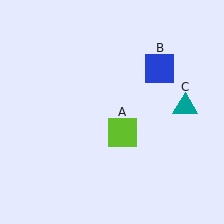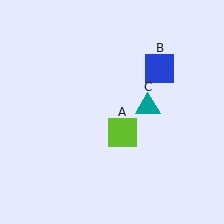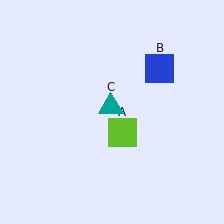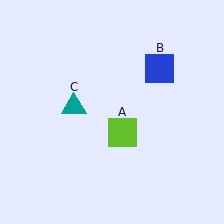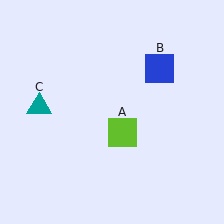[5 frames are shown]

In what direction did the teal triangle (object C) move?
The teal triangle (object C) moved left.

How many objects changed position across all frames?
1 object changed position: teal triangle (object C).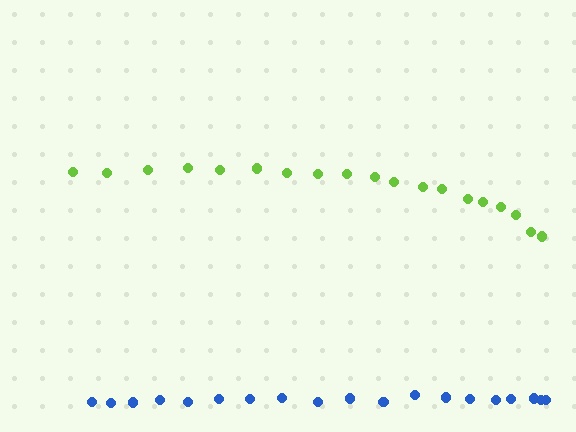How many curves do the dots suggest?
There are 2 distinct paths.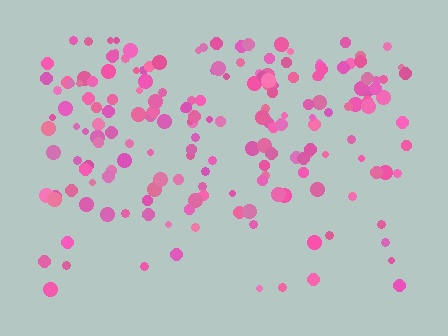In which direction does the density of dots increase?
From bottom to top, with the top side densest.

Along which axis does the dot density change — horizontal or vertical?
Vertical.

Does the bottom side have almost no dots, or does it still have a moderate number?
Still a moderate number, just noticeably fewer than the top.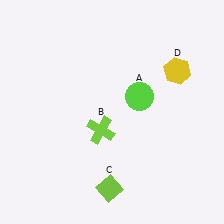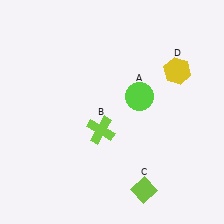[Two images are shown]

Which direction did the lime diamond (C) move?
The lime diamond (C) moved right.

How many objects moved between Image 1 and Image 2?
1 object moved between the two images.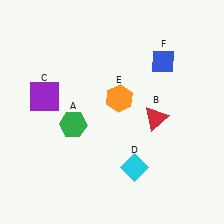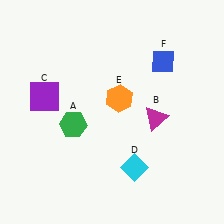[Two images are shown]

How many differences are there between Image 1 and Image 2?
There is 1 difference between the two images.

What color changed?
The triangle (B) changed from red in Image 1 to magenta in Image 2.